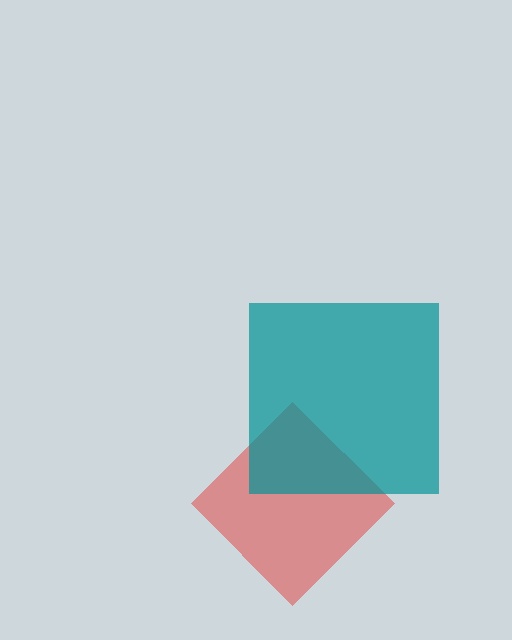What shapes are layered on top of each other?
The layered shapes are: a red diamond, a teal square.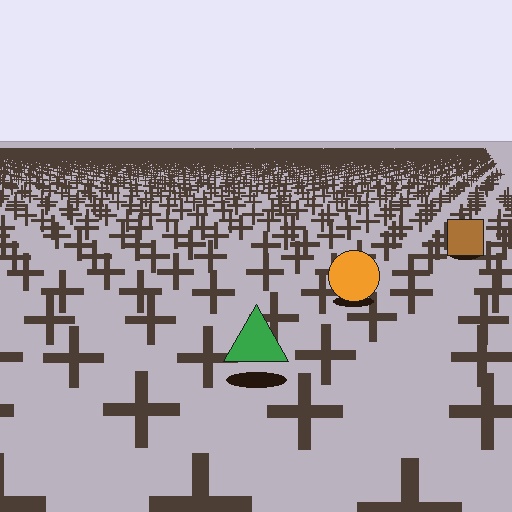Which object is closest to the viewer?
The green triangle is closest. The texture marks near it are larger and more spread out.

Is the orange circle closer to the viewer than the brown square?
Yes. The orange circle is closer — you can tell from the texture gradient: the ground texture is coarser near it.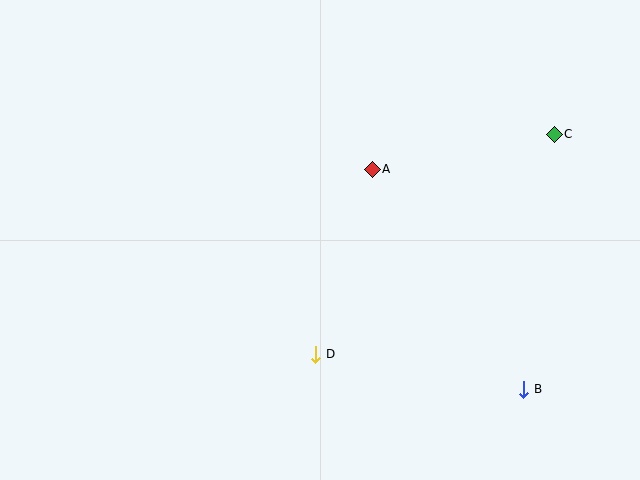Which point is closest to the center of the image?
Point A at (372, 169) is closest to the center.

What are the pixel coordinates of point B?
Point B is at (524, 389).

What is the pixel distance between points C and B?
The distance between C and B is 257 pixels.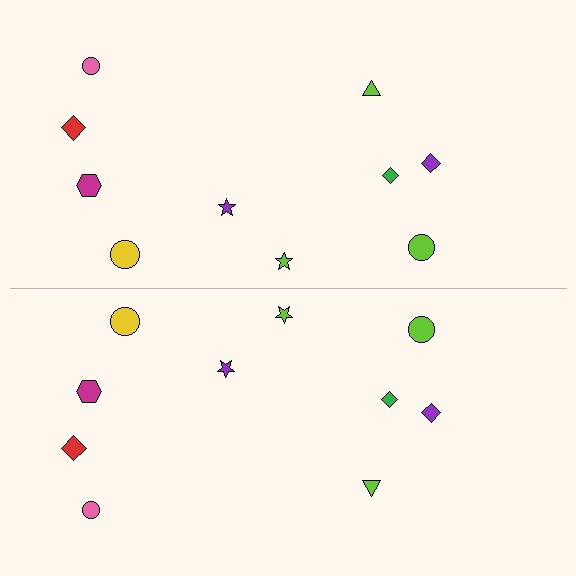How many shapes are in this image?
There are 20 shapes in this image.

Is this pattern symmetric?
Yes, this pattern has bilateral (reflection) symmetry.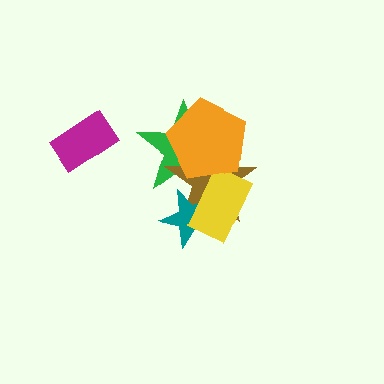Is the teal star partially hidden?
Yes, it is partially covered by another shape.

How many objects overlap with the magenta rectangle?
0 objects overlap with the magenta rectangle.